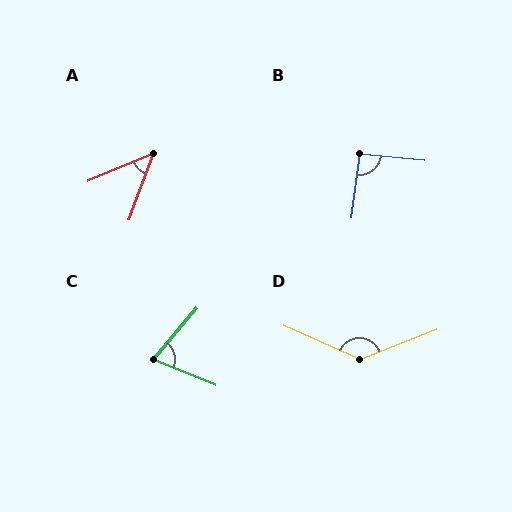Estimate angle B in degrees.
Approximately 92 degrees.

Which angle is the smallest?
A, at approximately 47 degrees.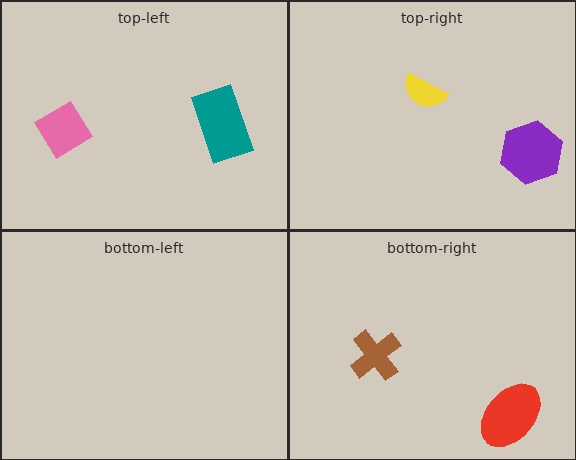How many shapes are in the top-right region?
2.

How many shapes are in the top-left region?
2.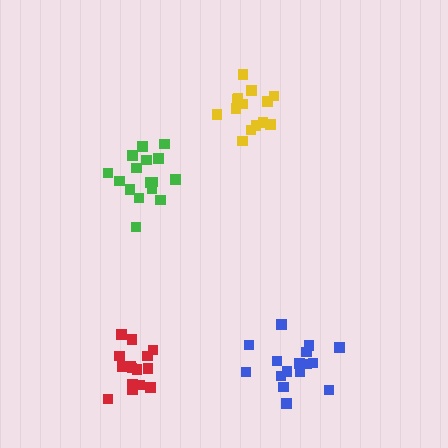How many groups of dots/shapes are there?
There are 4 groups.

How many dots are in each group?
Group 1: 14 dots, Group 2: 17 dots, Group 3: 16 dots, Group 4: 17 dots (64 total).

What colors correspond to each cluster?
The clusters are colored: yellow, blue, red, green.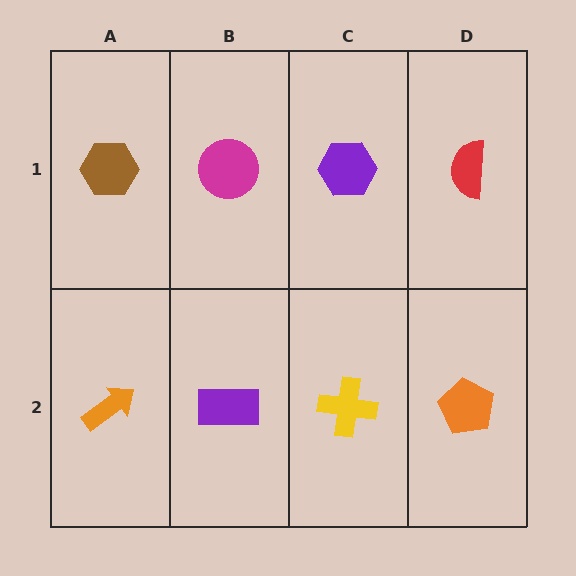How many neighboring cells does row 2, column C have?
3.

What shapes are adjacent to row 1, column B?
A purple rectangle (row 2, column B), a brown hexagon (row 1, column A), a purple hexagon (row 1, column C).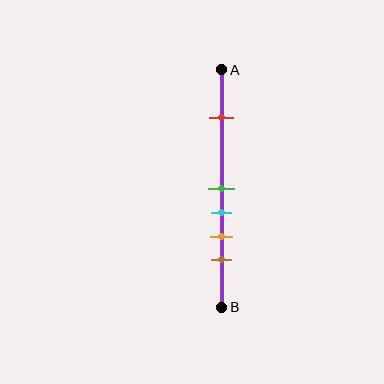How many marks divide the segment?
There are 5 marks dividing the segment.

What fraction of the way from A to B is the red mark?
The red mark is approximately 20% (0.2) of the way from A to B.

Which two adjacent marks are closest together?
The green and cyan marks are the closest adjacent pair.